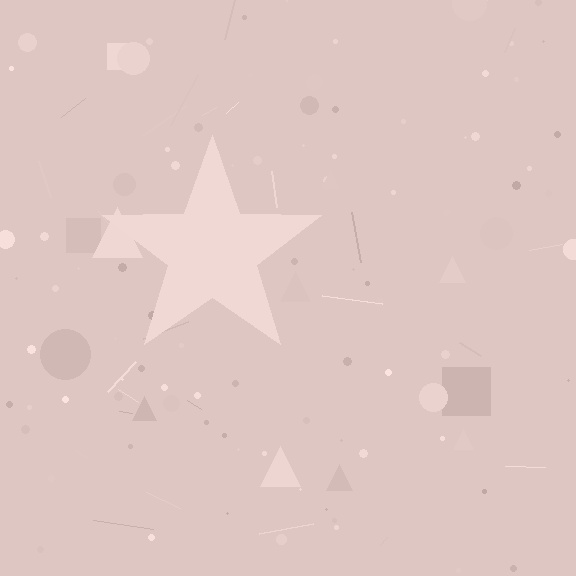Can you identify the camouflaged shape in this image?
The camouflaged shape is a star.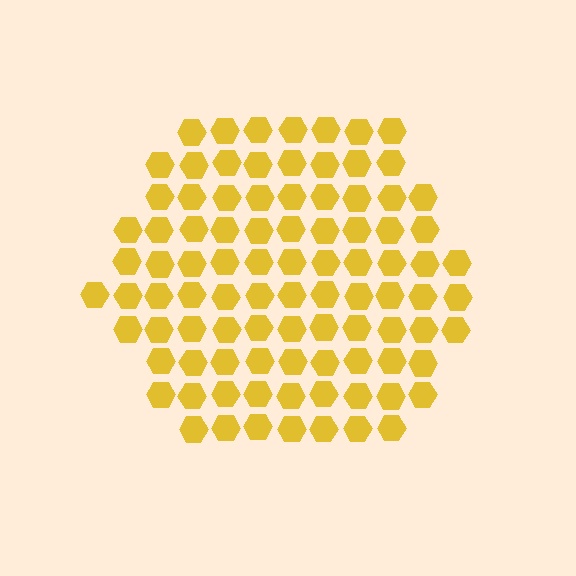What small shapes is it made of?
It is made of small hexagons.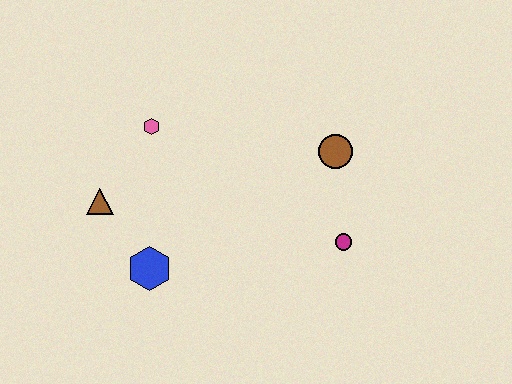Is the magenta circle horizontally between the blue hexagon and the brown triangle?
No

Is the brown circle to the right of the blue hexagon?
Yes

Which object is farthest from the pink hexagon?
The magenta circle is farthest from the pink hexagon.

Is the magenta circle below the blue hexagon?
No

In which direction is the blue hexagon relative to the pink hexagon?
The blue hexagon is below the pink hexagon.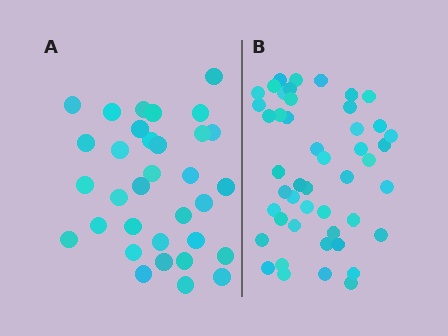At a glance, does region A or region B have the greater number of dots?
Region B (the right region) has more dots.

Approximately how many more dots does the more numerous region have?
Region B has approximately 15 more dots than region A.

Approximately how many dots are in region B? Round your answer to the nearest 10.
About 50 dots. (The exact count is 47, which rounds to 50.)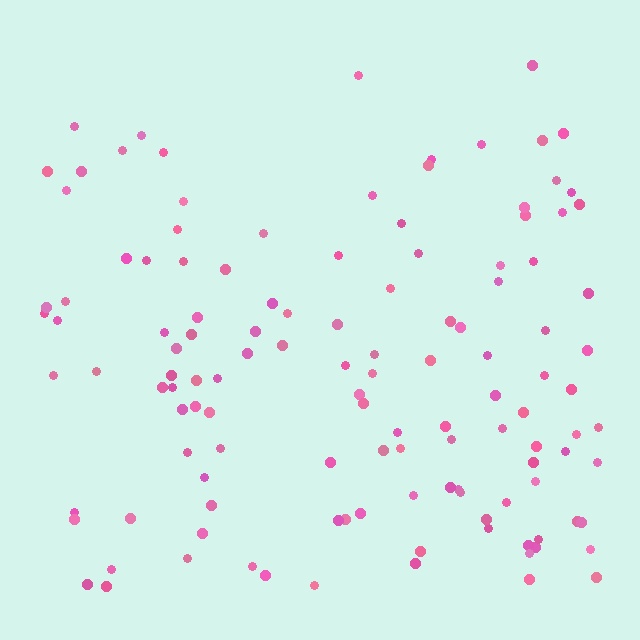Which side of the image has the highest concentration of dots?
The bottom.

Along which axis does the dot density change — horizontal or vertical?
Vertical.